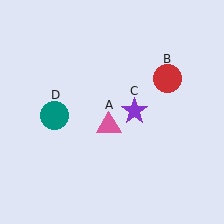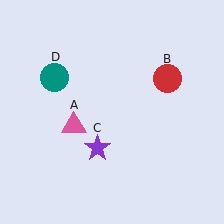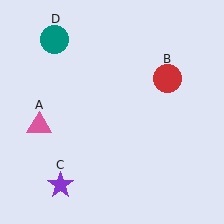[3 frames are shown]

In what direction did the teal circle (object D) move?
The teal circle (object D) moved up.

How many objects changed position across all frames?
3 objects changed position: pink triangle (object A), purple star (object C), teal circle (object D).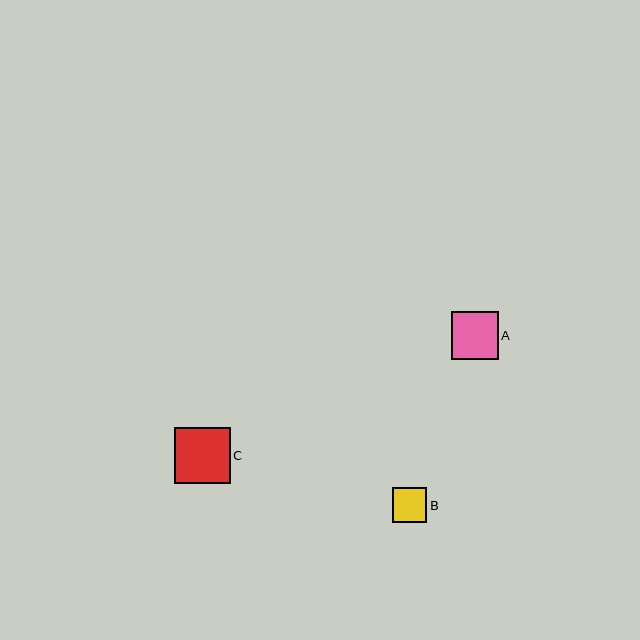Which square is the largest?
Square C is the largest with a size of approximately 56 pixels.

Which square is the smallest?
Square B is the smallest with a size of approximately 35 pixels.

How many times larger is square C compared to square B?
Square C is approximately 1.6 times the size of square B.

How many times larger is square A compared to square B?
Square A is approximately 1.4 times the size of square B.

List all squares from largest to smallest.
From largest to smallest: C, A, B.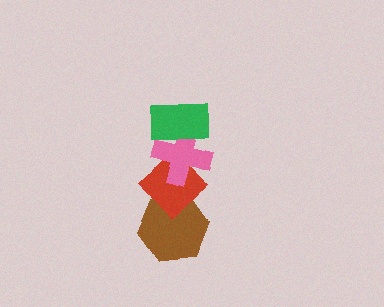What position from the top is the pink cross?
The pink cross is 2nd from the top.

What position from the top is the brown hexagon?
The brown hexagon is 4th from the top.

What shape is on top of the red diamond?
The pink cross is on top of the red diamond.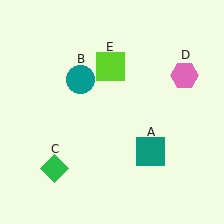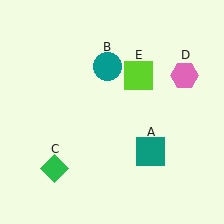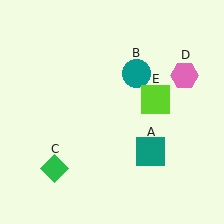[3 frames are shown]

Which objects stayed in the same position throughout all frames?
Teal square (object A) and green diamond (object C) and pink hexagon (object D) remained stationary.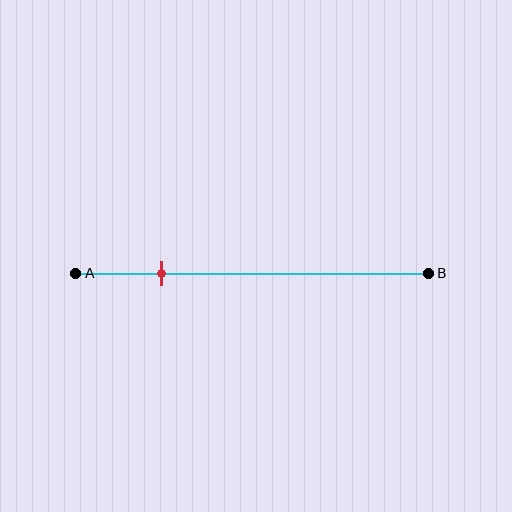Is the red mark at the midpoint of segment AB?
No, the mark is at about 25% from A, not at the 50% midpoint.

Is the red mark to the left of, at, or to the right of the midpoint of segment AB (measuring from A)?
The red mark is to the left of the midpoint of segment AB.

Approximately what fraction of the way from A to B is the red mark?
The red mark is approximately 25% of the way from A to B.